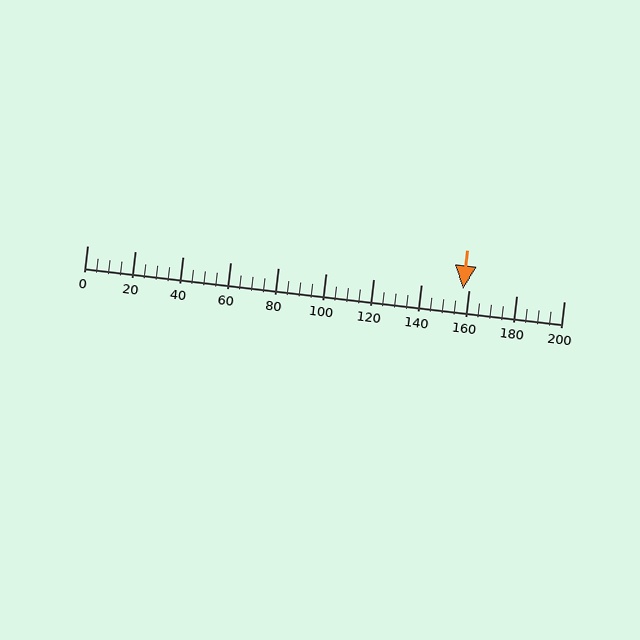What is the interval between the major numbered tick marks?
The major tick marks are spaced 20 units apart.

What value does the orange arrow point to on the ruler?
The orange arrow points to approximately 158.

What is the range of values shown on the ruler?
The ruler shows values from 0 to 200.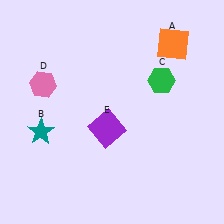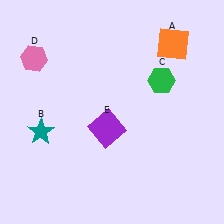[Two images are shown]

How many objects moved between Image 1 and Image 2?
1 object moved between the two images.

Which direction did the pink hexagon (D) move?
The pink hexagon (D) moved up.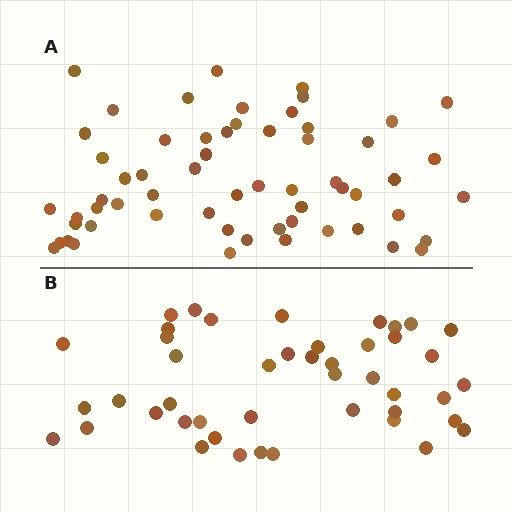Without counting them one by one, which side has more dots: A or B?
Region A (the top region) has more dots.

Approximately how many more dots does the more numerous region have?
Region A has approximately 15 more dots than region B.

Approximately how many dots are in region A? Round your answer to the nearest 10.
About 60 dots.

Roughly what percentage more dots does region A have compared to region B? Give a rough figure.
About 35% more.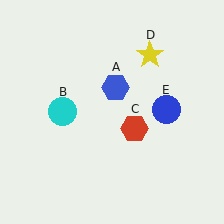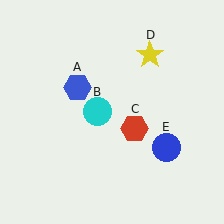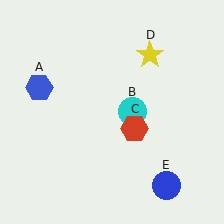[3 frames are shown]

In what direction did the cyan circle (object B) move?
The cyan circle (object B) moved right.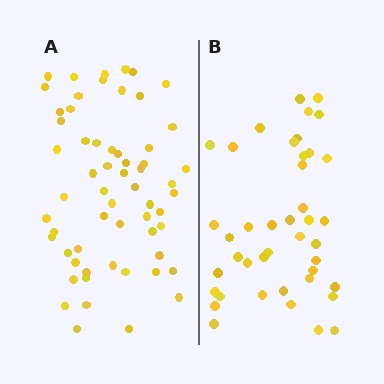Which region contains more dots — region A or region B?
Region A (the left region) has more dots.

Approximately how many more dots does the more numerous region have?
Region A has approximately 20 more dots than region B.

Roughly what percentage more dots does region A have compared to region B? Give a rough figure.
About 45% more.